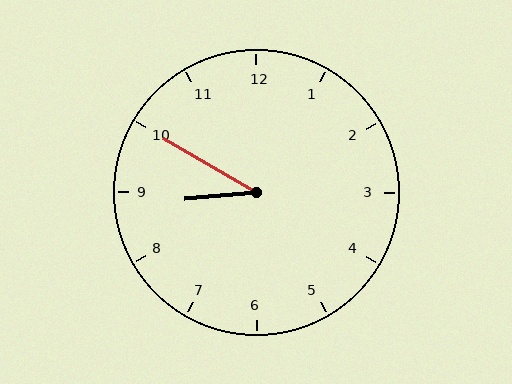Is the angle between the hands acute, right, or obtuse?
It is acute.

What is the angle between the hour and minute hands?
Approximately 35 degrees.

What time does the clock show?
8:50.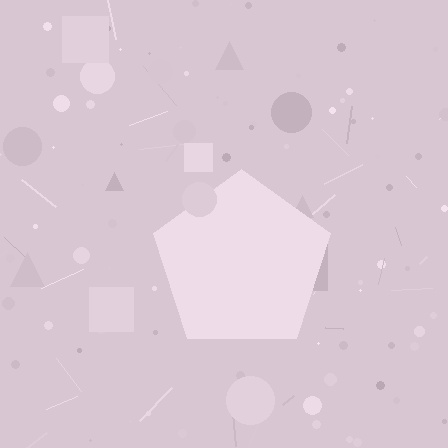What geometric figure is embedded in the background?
A pentagon is embedded in the background.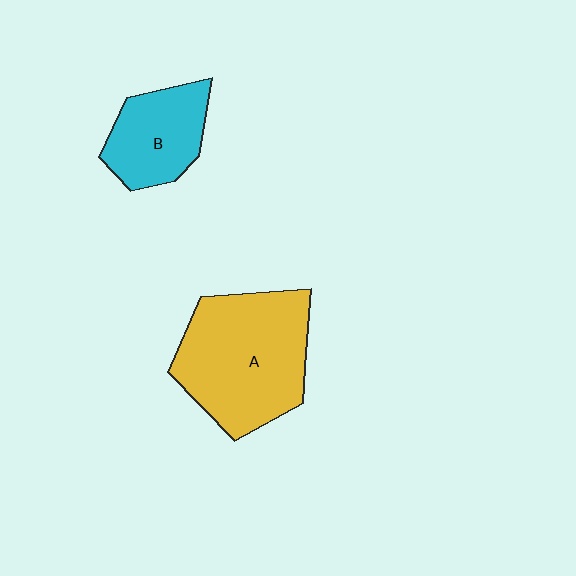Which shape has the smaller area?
Shape B (cyan).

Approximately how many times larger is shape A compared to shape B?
Approximately 1.9 times.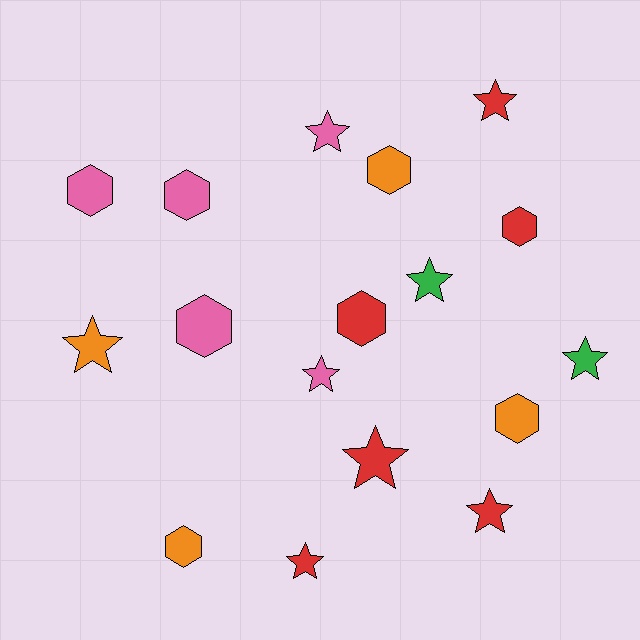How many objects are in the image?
There are 17 objects.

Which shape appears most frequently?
Star, with 9 objects.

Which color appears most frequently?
Red, with 6 objects.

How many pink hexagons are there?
There are 3 pink hexagons.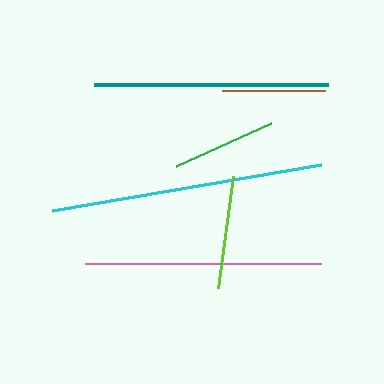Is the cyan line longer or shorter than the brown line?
The cyan line is longer than the brown line.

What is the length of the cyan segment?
The cyan segment is approximately 273 pixels long.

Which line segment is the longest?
The cyan line is the longest at approximately 273 pixels.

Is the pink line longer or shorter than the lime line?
The pink line is longer than the lime line.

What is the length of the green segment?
The green segment is approximately 104 pixels long.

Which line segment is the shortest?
The brown line is the shortest at approximately 102 pixels.